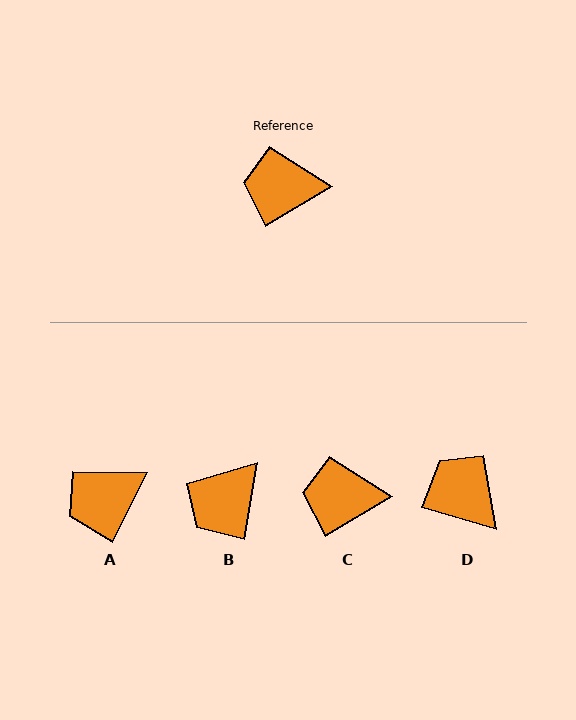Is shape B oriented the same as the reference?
No, it is off by about 49 degrees.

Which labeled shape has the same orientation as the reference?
C.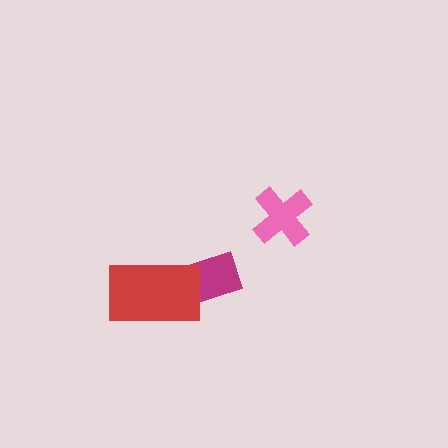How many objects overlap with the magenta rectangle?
1 object overlaps with the magenta rectangle.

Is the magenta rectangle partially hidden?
Yes, it is partially covered by another shape.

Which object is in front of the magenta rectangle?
The red rectangle is in front of the magenta rectangle.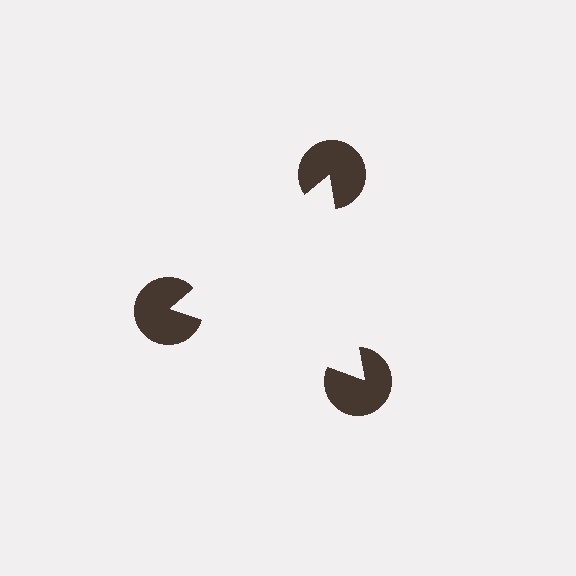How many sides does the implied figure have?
3 sides.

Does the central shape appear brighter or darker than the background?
It typically appears slightly brighter than the background, even though no actual brightness change is drawn.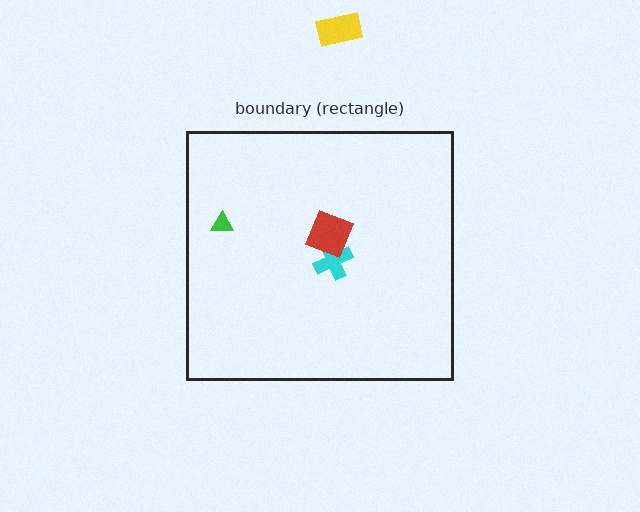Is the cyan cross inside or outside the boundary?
Inside.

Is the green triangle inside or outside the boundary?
Inside.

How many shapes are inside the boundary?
3 inside, 1 outside.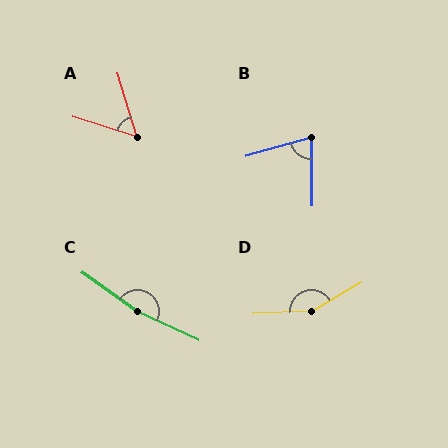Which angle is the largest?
C, at approximately 169 degrees.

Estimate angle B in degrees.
Approximately 75 degrees.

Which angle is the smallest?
A, at approximately 56 degrees.